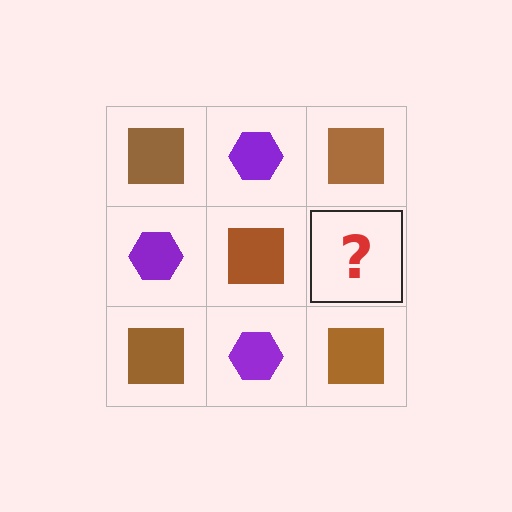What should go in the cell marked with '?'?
The missing cell should contain a purple hexagon.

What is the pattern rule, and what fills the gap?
The rule is that it alternates brown square and purple hexagon in a checkerboard pattern. The gap should be filled with a purple hexagon.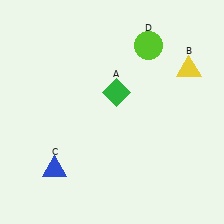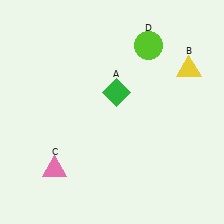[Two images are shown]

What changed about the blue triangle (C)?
In Image 1, C is blue. In Image 2, it changed to pink.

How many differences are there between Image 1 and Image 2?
There is 1 difference between the two images.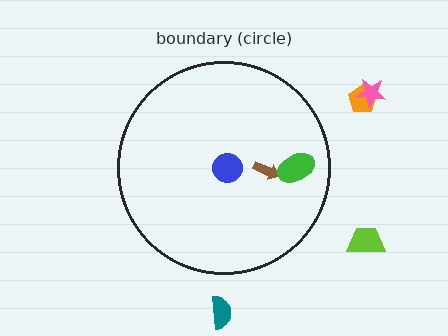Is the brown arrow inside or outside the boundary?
Inside.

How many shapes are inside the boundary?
3 inside, 4 outside.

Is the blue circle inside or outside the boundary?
Inside.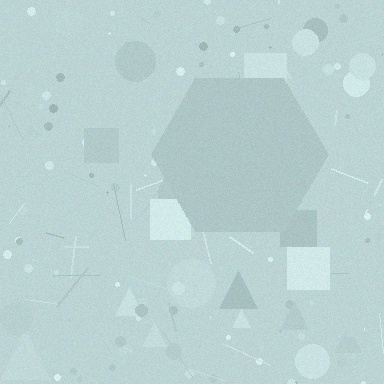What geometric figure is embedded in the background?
A hexagon is embedded in the background.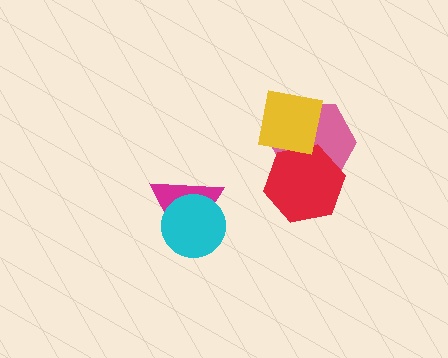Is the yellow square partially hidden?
No, no other shape covers it.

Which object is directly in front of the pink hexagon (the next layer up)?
The red hexagon is directly in front of the pink hexagon.